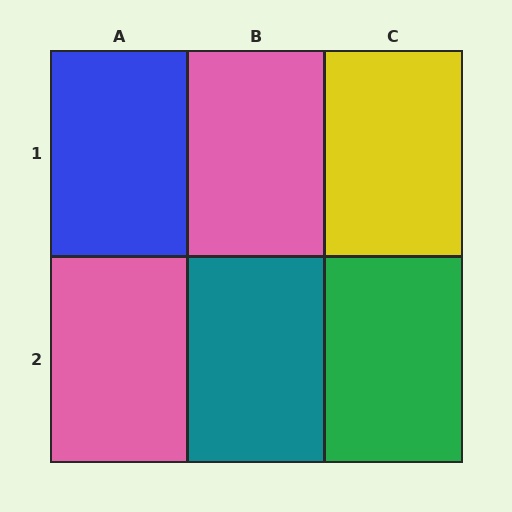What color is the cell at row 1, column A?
Blue.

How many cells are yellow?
1 cell is yellow.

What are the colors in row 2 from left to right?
Pink, teal, green.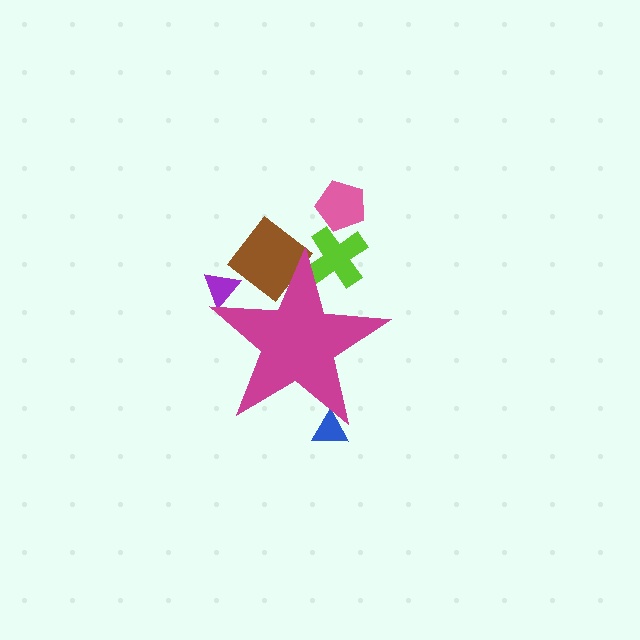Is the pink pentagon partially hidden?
No, the pink pentagon is fully visible.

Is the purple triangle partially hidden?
Yes, the purple triangle is partially hidden behind the magenta star.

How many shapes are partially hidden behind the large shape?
4 shapes are partially hidden.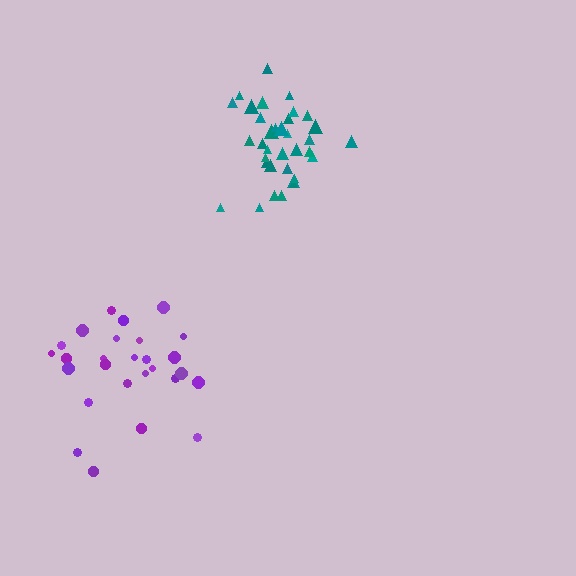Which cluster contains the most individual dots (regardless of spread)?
Teal (35).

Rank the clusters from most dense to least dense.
teal, purple.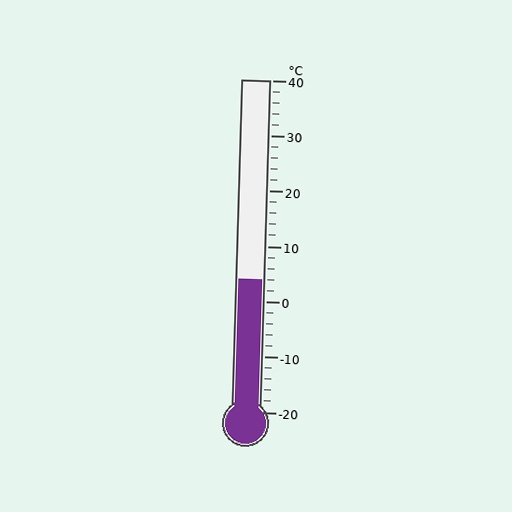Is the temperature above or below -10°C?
The temperature is above -10°C.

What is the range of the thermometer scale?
The thermometer scale ranges from -20°C to 40°C.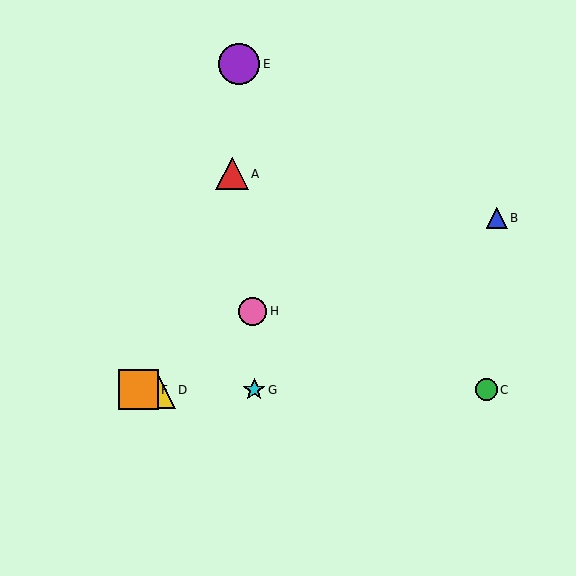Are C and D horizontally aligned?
Yes, both are at y≈390.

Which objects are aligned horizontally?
Objects C, D, F, G are aligned horizontally.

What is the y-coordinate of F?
Object F is at y≈390.